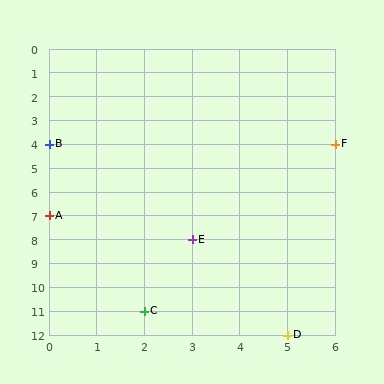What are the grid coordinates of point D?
Point D is at grid coordinates (5, 12).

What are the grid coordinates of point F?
Point F is at grid coordinates (6, 4).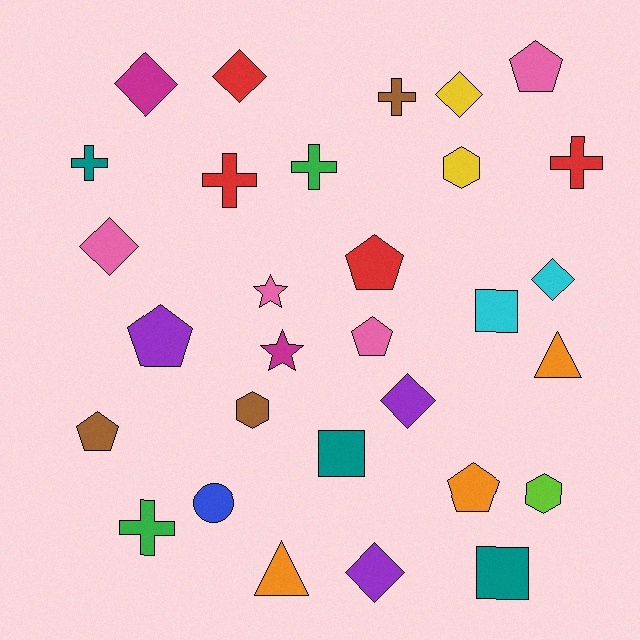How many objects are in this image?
There are 30 objects.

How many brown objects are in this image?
There are 3 brown objects.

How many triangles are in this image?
There are 2 triangles.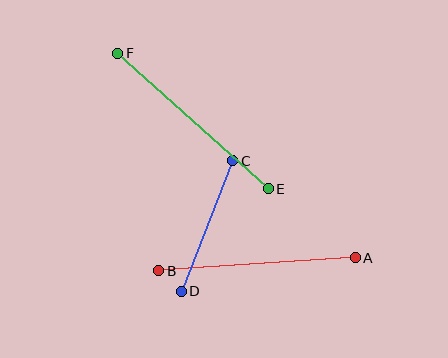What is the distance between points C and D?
The distance is approximately 140 pixels.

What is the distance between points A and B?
The distance is approximately 197 pixels.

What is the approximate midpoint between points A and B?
The midpoint is at approximately (257, 264) pixels.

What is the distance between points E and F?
The distance is approximately 203 pixels.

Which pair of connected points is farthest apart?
Points E and F are farthest apart.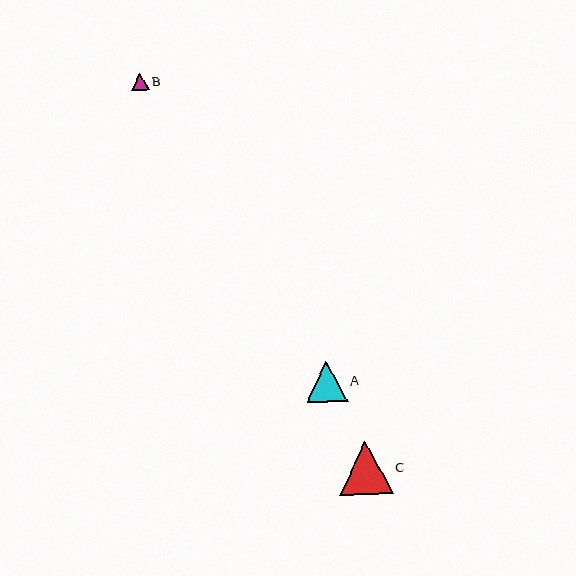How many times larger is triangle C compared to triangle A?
Triangle C is approximately 1.3 times the size of triangle A.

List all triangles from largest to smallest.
From largest to smallest: C, A, B.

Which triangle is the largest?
Triangle C is the largest with a size of approximately 53 pixels.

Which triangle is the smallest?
Triangle B is the smallest with a size of approximately 17 pixels.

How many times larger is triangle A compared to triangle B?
Triangle A is approximately 2.4 times the size of triangle B.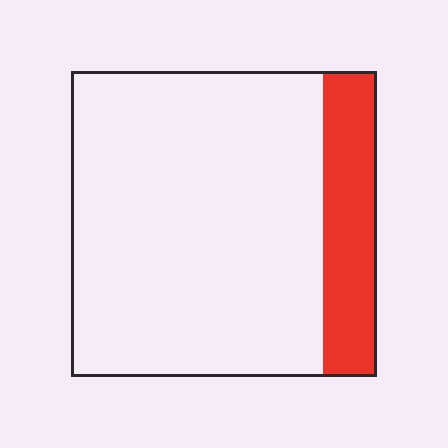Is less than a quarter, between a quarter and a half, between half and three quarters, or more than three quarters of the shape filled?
Less than a quarter.